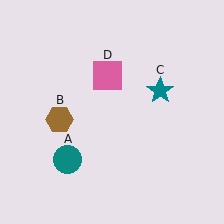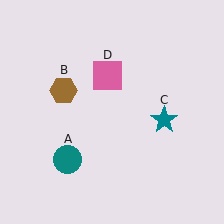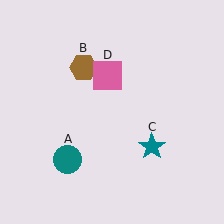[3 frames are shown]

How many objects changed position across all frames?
2 objects changed position: brown hexagon (object B), teal star (object C).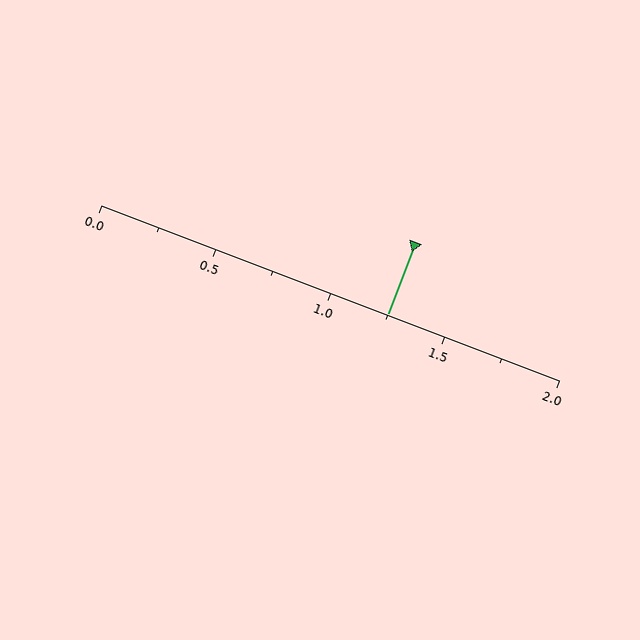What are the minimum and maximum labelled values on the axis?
The axis runs from 0.0 to 2.0.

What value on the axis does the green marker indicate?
The marker indicates approximately 1.25.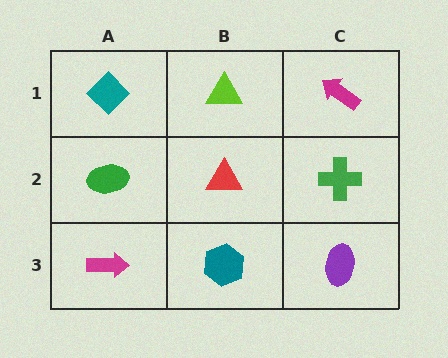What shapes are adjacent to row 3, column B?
A red triangle (row 2, column B), a magenta arrow (row 3, column A), a purple ellipse (row 3, column C).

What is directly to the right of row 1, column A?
A lime triangle.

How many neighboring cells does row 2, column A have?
3.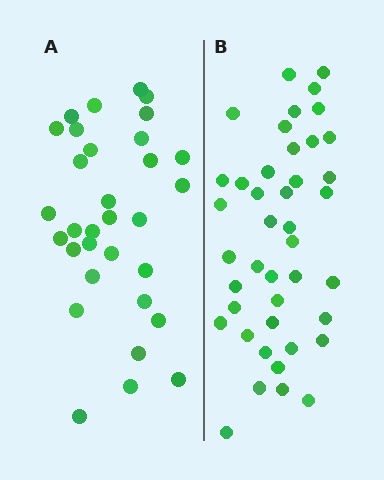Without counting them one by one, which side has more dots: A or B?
Region B (the right region) has more dots.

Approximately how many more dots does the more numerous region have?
Region B has roughly 10 or so more dots than region A.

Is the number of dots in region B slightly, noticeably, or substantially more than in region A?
Region B has noticeably more, but not dramatically so. The ratio is roughly 1.3 to 1.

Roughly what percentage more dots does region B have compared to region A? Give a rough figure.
About 30% more.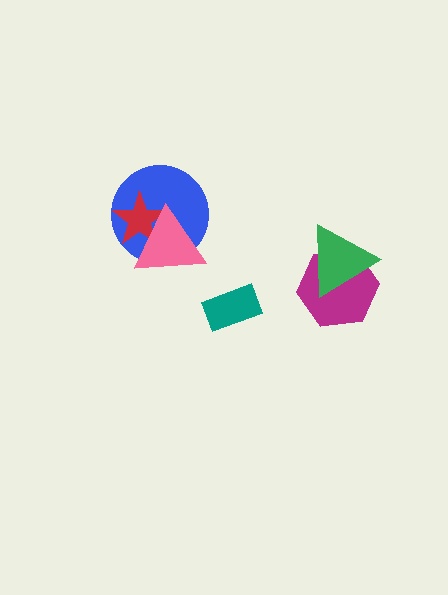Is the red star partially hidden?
Yes, it is partially covered by another shape.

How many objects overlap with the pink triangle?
2 objects overlap with the pink triangle.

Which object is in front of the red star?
The pink triangle is in front of the red star.